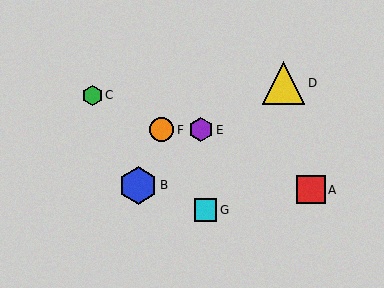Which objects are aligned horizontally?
Objects E, F are aligned horizontally.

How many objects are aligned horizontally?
2 objects (E, F) are aligned horizontally.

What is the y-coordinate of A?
Object A is at y≈190.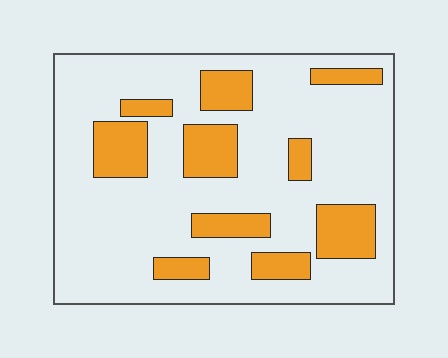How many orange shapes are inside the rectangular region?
10.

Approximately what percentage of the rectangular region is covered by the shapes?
Approximately 25%.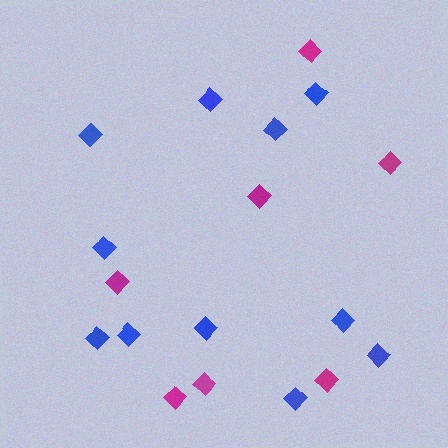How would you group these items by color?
There are 2 groups: one group of magenta diamonds (7) and one group of blue diamonds (11).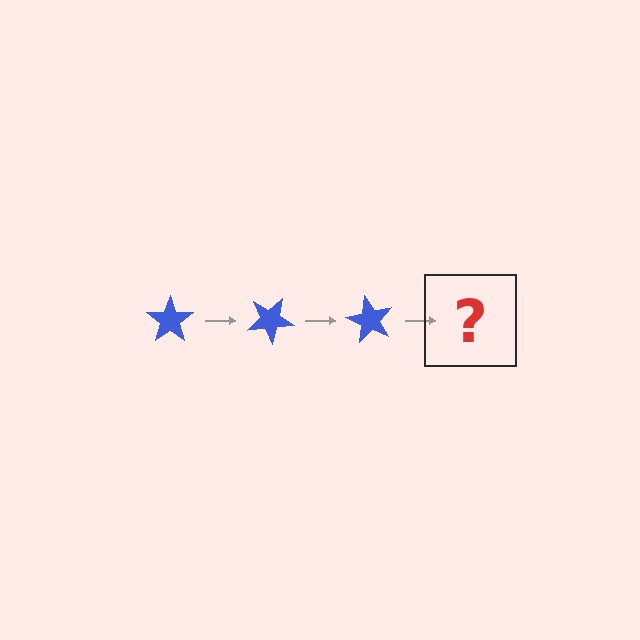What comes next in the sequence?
The next element should be a blue star rotated 90 degrees.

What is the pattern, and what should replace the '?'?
The pattern is that the star rotates 30 degrees each step. The '?' should be a blue star rotated 90 degrees.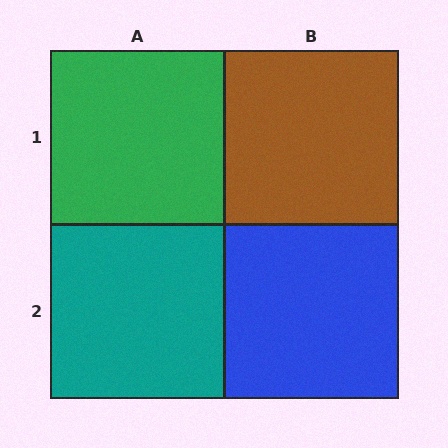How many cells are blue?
1 cell is blue.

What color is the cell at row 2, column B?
Blue.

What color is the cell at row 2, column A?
Teal.